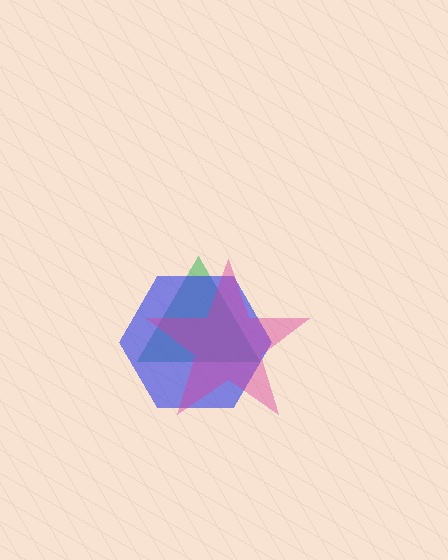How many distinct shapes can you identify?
There are 3 distinct shapes: a green triangle, a blue hexagon, a magenta star.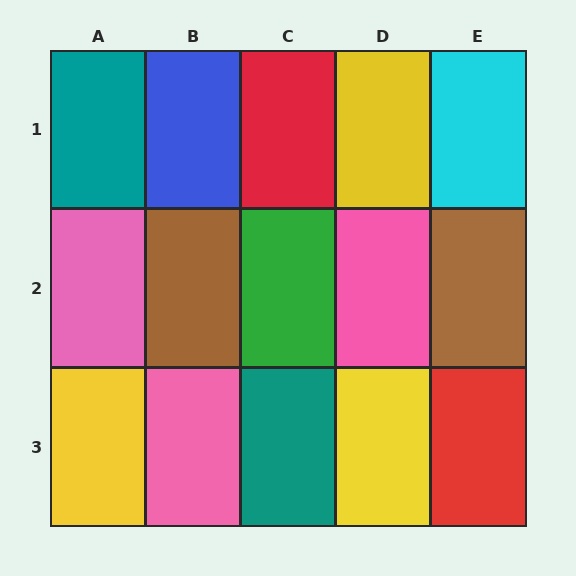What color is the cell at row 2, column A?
Pink.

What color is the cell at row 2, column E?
Brown.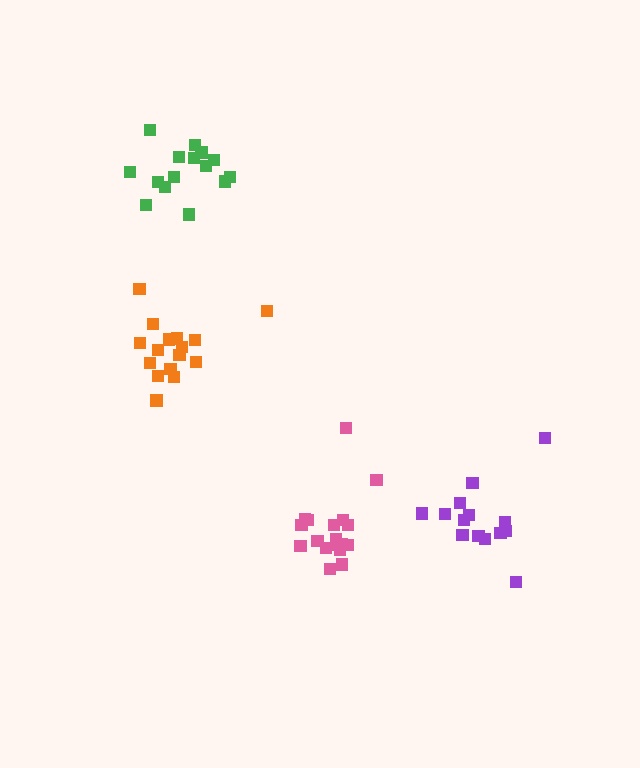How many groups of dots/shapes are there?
There are 4 groups.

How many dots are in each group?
Group 1: 17 dots, Group 2: 18 dots, Group 3: 15 dots, Group 4: 14 dots (64 total).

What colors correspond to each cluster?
The clusters are colored: orange, pink, green, purple.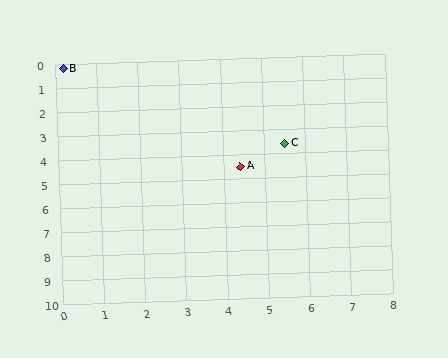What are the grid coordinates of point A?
Point A is at approximately (4.4, 4.5).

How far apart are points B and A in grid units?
Points B and A are about 6.0 grid units apart.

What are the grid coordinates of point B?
Point B is at approximately (0.2, 0.2).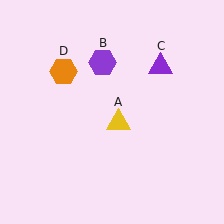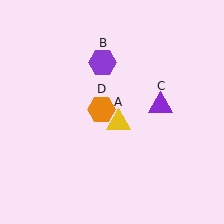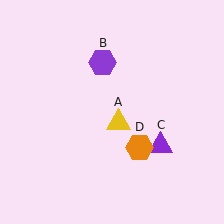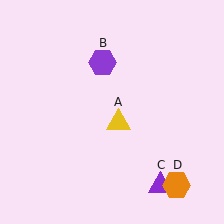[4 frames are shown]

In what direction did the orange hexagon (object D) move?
The orange hexagon (object D) moved down and to the right.